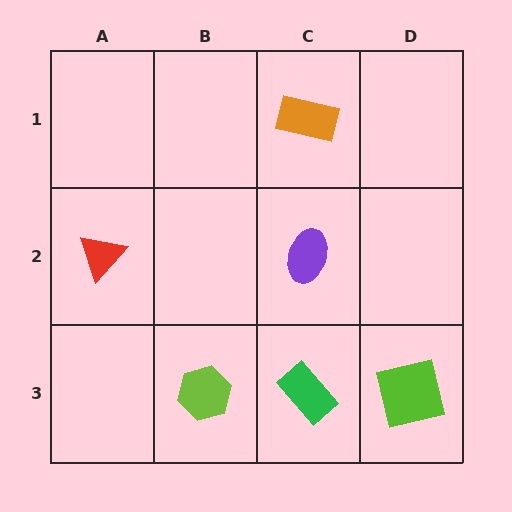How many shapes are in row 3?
3 shapes.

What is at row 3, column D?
A lime square.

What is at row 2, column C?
A purple ellipse.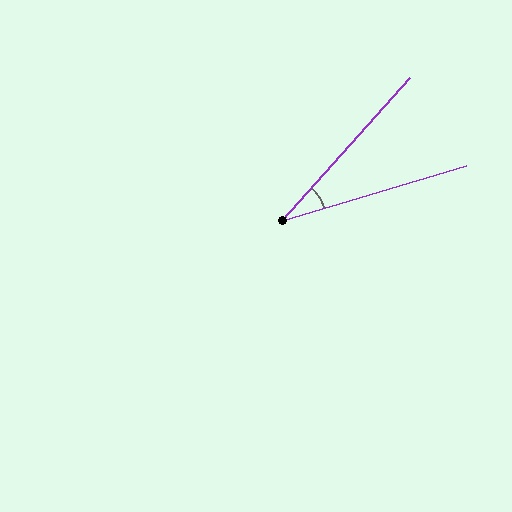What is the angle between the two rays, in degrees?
Approximately 32 degrees.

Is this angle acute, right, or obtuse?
It is acute.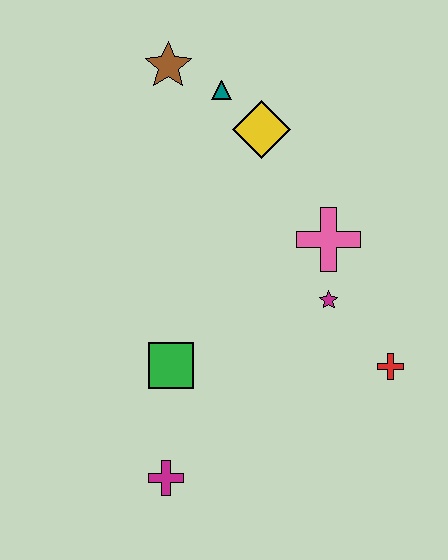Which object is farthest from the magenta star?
The brown star is farthest from the magenta star.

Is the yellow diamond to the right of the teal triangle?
Yes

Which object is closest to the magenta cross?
The green square is closest to the magenta cross.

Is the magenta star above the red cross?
Yes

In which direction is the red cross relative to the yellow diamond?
The red cross is below the yellow diamond.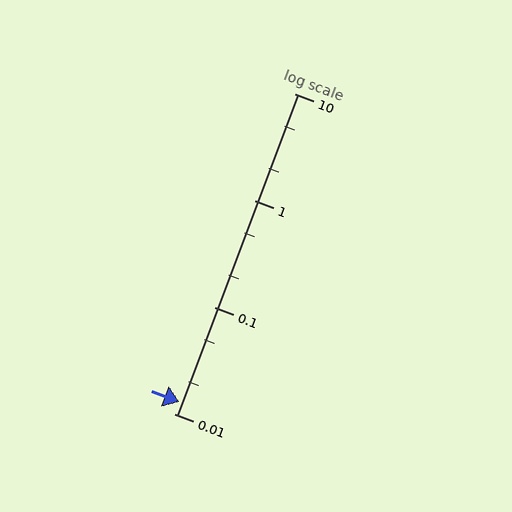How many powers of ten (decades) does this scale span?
The scale spans 3 decades, from 0.01 to 10.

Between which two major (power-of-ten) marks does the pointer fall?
The pointer is between 0.01 and 0.1.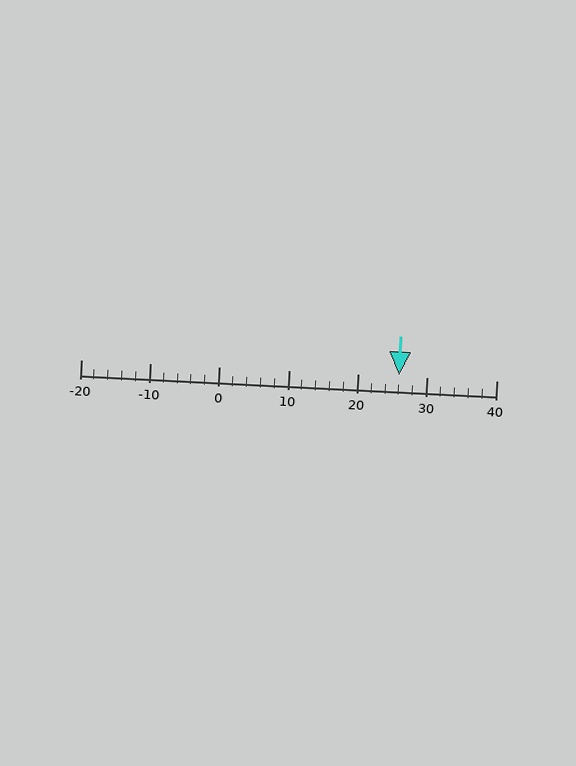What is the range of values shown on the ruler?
The ruler shows values from -20 to 40.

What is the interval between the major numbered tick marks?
The major tick marks are spaced 10 units apart.